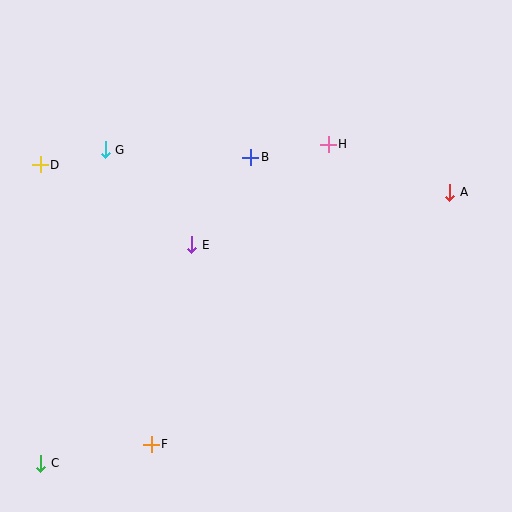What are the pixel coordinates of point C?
Point C is at (41, 463).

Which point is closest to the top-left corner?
Point D is closest to the top-left corner.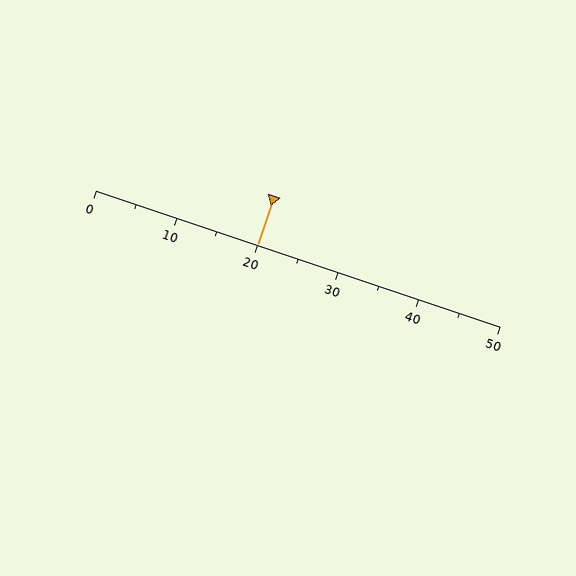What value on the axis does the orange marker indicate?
The marker indicates approximately 20.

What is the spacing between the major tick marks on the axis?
The major ticks are spaced 10 apart.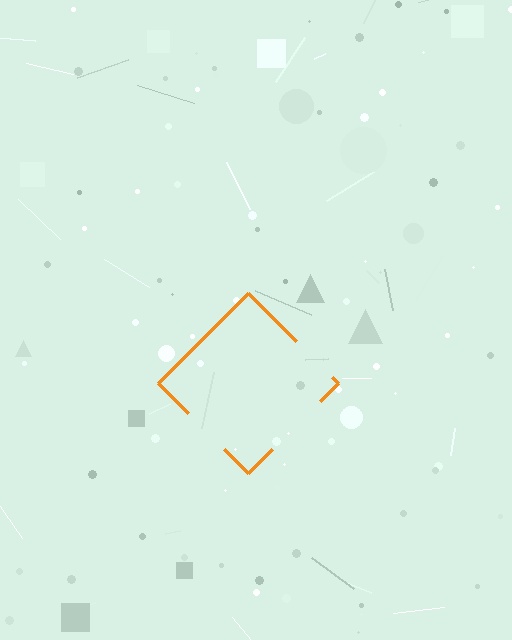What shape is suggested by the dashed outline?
The dashed outline suggests a diamond.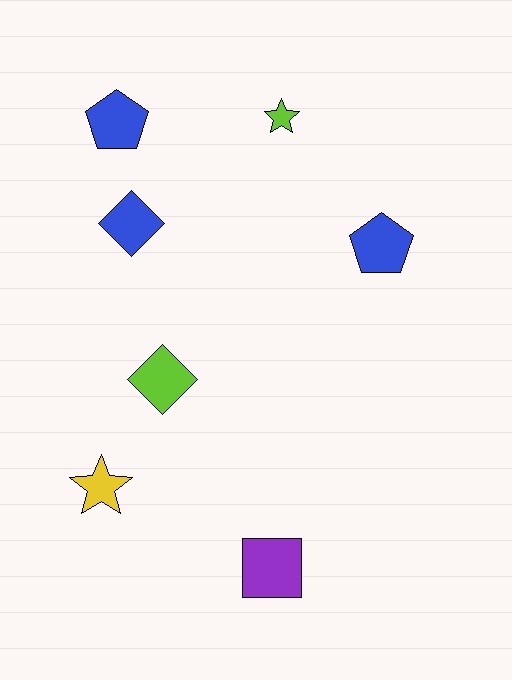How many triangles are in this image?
There are no triangles.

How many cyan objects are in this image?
There are no cyan objects.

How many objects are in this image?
There are 7 objects.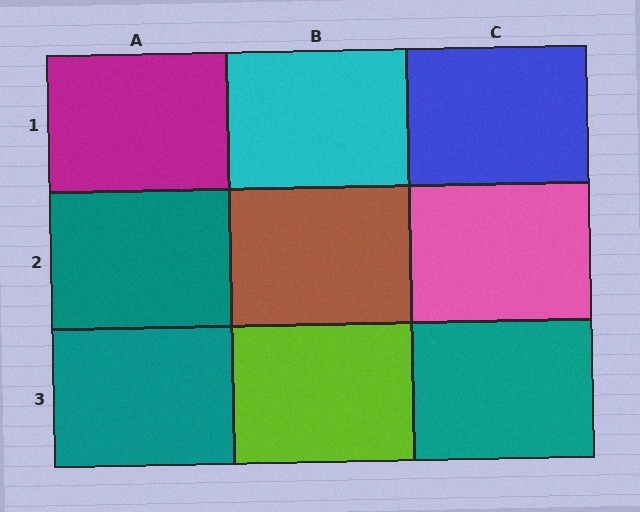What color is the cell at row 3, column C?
Teal.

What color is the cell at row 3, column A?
Teal.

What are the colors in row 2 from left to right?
Teal, brown, pink.